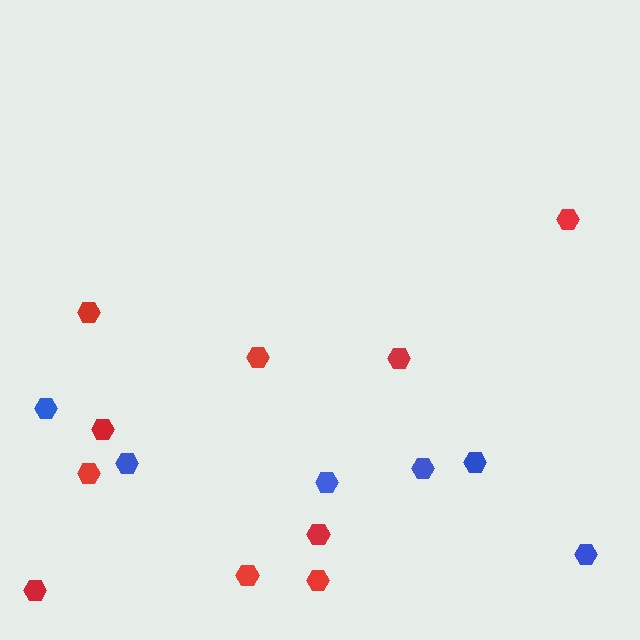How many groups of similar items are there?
There are 2 groups: one group of blue hexagons (6) and one group of red hexagons (10).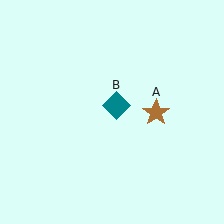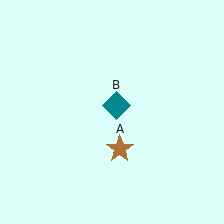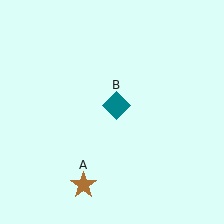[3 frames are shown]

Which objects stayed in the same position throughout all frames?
Teal diamond (object B) remained stationary.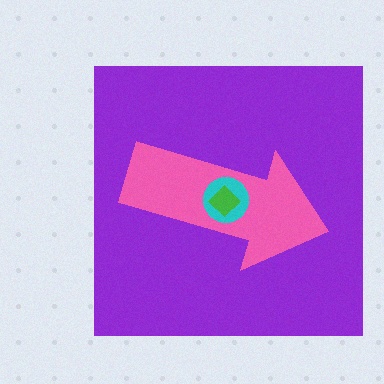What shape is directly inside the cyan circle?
The green diamond.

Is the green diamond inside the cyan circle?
Yes.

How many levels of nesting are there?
4.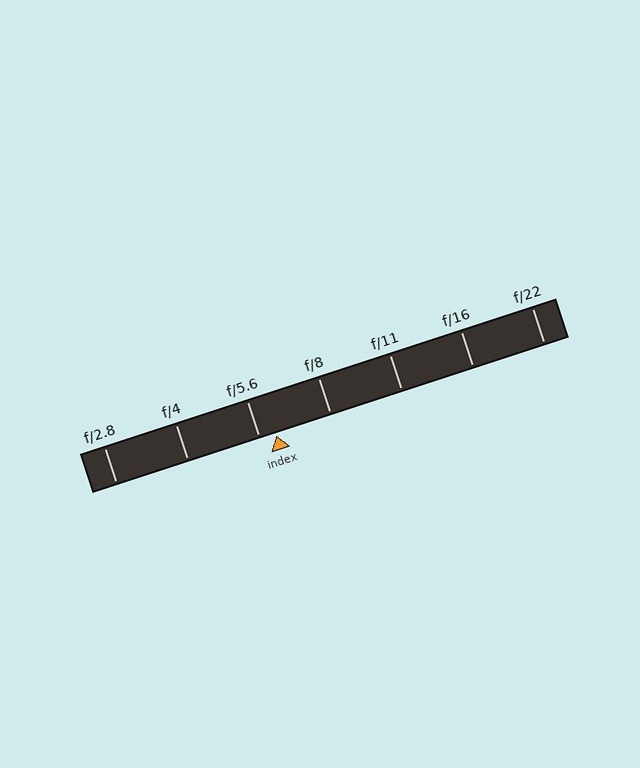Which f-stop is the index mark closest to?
The index mark is closest to f/5.6.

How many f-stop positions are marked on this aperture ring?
There are 7 f-stop positions marked.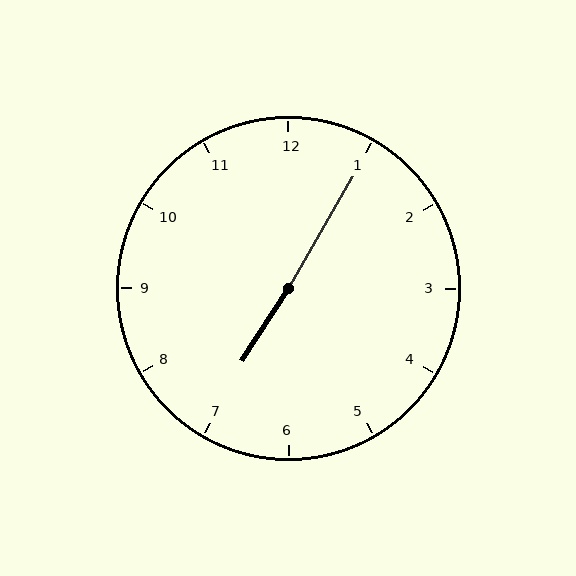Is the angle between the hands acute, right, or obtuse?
It is obtuse.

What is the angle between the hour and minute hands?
Approximately 178 degrees.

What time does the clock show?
7:05.